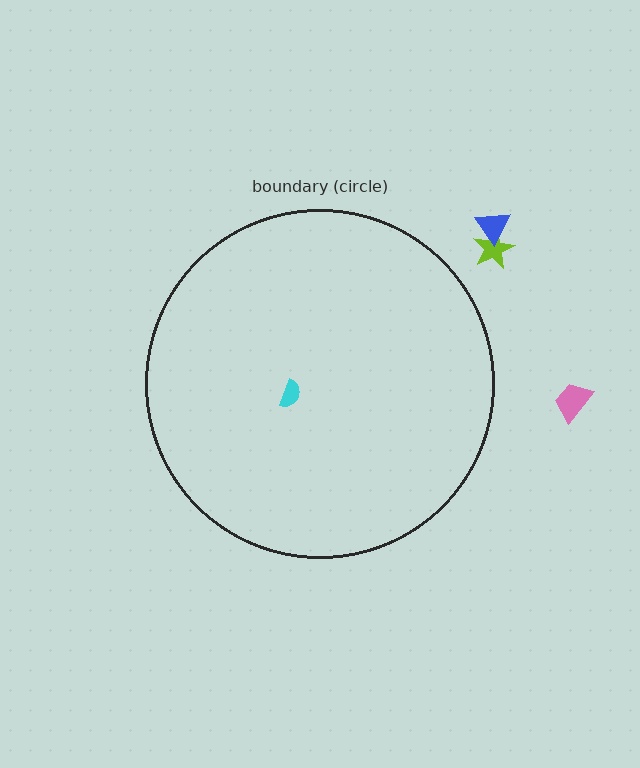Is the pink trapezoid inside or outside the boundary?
Outside.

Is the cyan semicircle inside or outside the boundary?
Inside.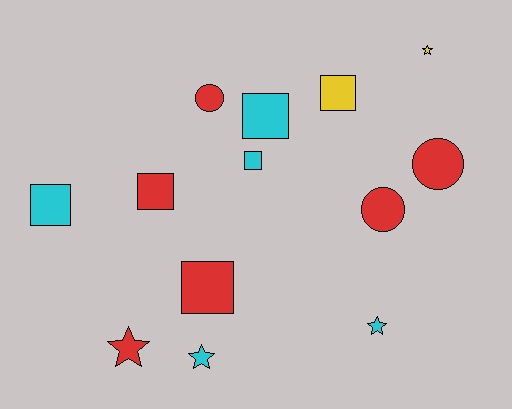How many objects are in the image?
There are 13 objects.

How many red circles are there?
There are 3 red circles.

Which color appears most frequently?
Red, with 6 objects.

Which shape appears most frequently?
Square, with 6 objects.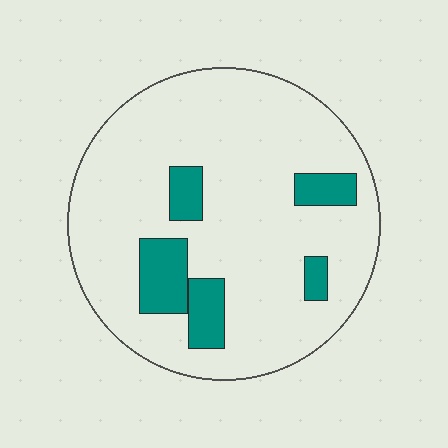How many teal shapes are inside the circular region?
5.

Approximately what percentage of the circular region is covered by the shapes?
Approximately 15%.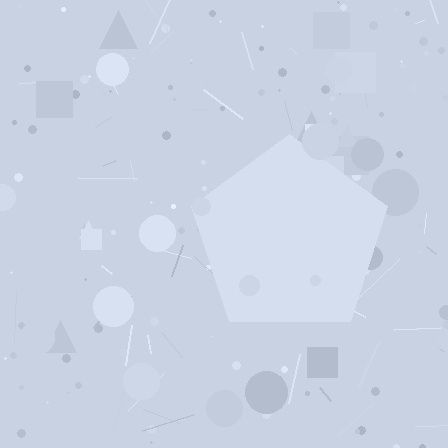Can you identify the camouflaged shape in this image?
The camouflaged shape is a pentagon.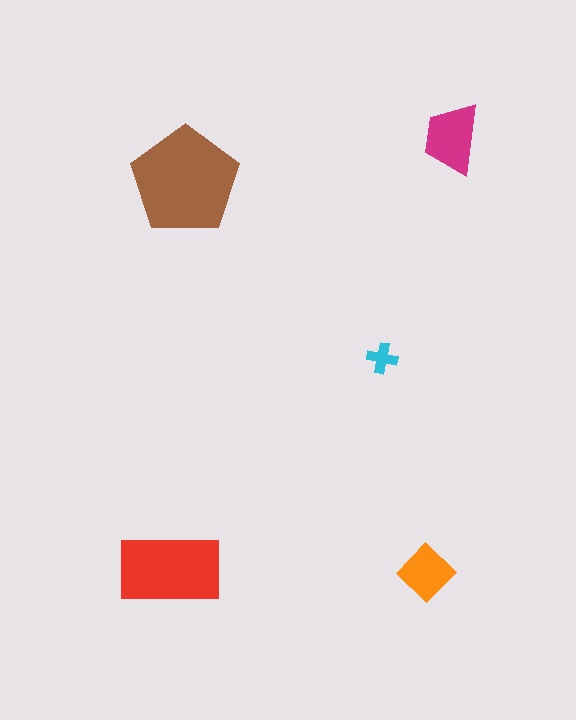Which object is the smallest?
The cyan cross.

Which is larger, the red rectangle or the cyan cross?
The red rectangle.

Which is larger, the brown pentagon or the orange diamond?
The brown pentagon.